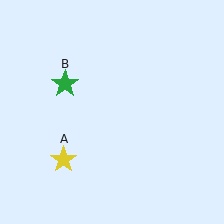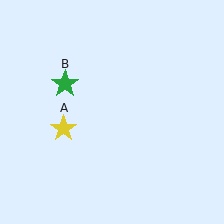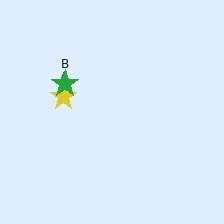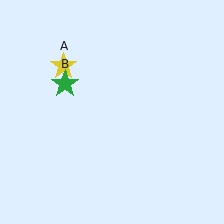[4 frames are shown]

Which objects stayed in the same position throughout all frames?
Green star (object B) remained stationary.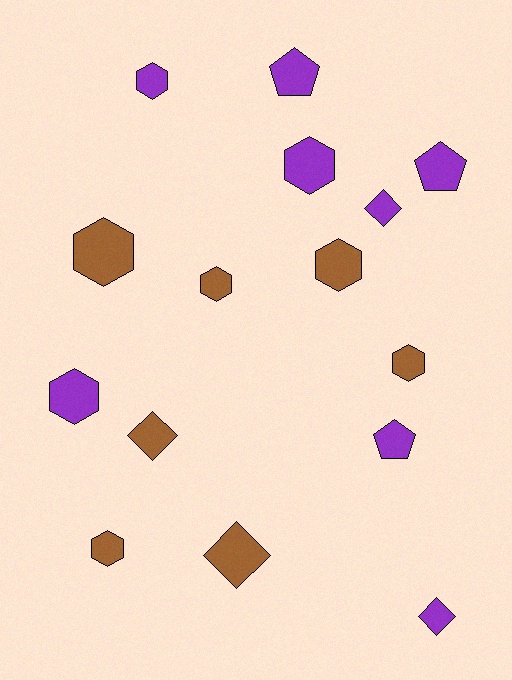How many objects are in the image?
There are 15 objects.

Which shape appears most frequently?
Hexagon, with 8 objects.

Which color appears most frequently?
Purple, with 8 objects.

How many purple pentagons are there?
There are 3 purple pentagons.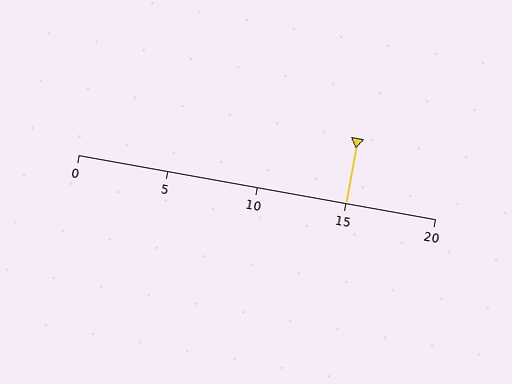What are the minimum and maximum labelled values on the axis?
The axis runs from 0 to 20.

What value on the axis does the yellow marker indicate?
The marker indicates approximately 15.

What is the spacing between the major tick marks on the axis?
The major ticks are spaced 5 apart.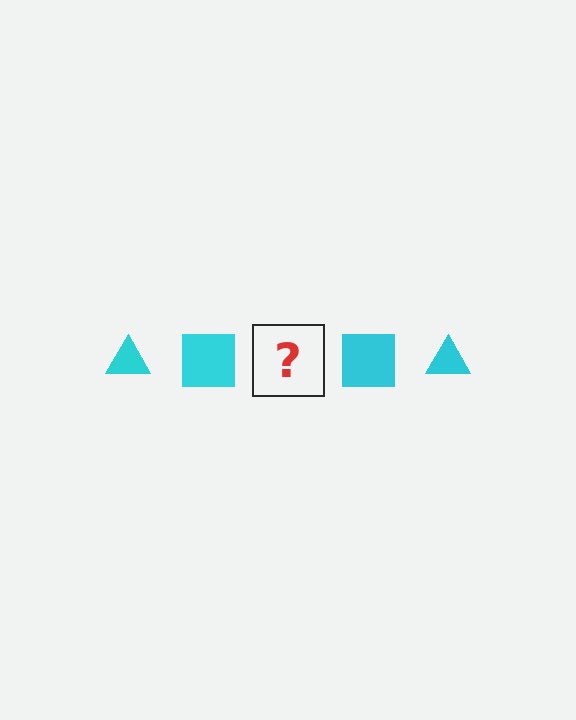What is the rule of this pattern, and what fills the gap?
The rule is that the pattern cycles through triangle, square shapes in cyan. The gap should be filled with a cyan triangle.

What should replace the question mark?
The question mark should be replaced with a cyan triangle.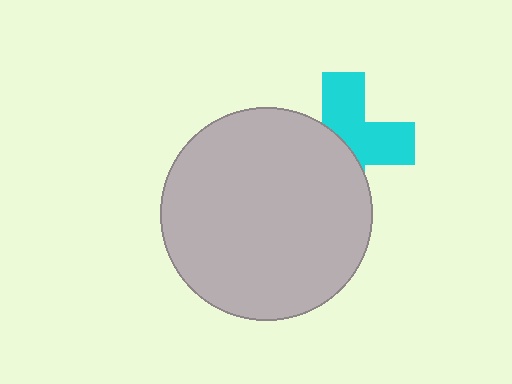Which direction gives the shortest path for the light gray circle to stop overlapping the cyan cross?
Moving toward the lower-left gives the shortest separation.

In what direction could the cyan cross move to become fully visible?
The cyan cross could move toward the upper-right. That would shift it out from behind the light gray circle entirely.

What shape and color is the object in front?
The object in front is a light gray circle.